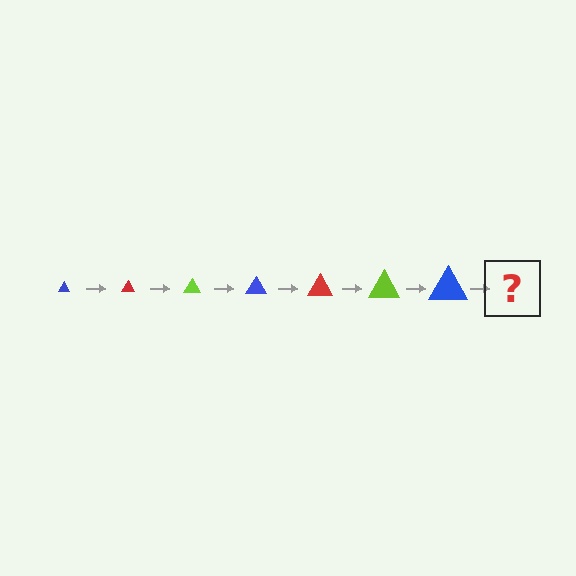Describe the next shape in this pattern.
It should be a red triangle, larger than the previous one.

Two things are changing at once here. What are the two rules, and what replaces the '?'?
The two rules are that the triangle grows larger each step and the color cycles through blue, red, and lime. The '?' should be a red triangle, larger than the previous one.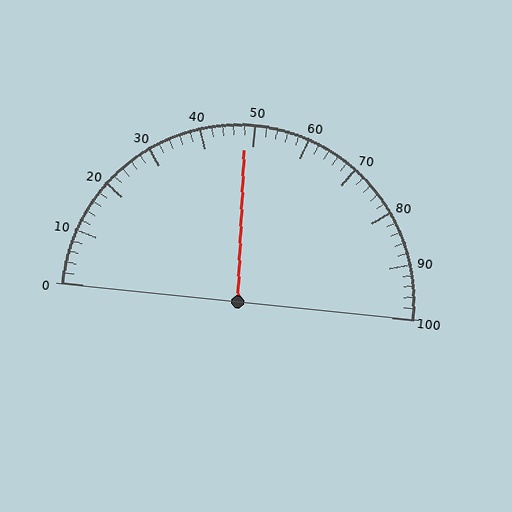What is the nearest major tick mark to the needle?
The nearest major tick mark is 50.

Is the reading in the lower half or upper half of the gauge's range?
The reading is in the lower half of the range (0 to 100).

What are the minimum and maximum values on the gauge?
The gauge ranges from 0 to 100.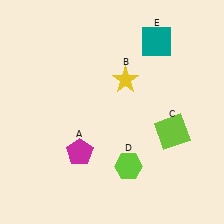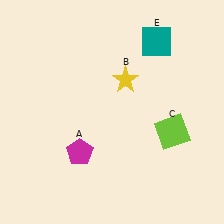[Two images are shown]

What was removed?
The lime hexagon (D) was removed in Image 2.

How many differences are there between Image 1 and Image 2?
There is 1 difference between the two images.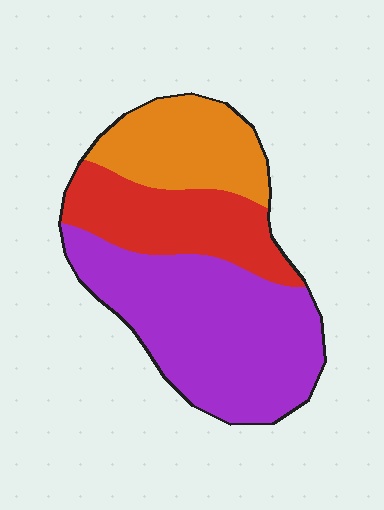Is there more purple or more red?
Purple.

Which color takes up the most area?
Purple, at roughly 50%.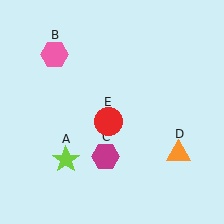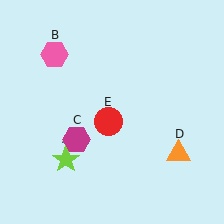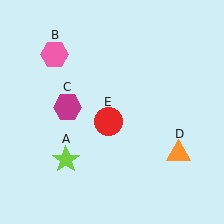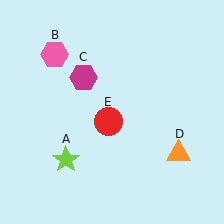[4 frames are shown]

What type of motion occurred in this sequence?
The magenta hexagon (object C) rotated clockwise around the center of the scene.